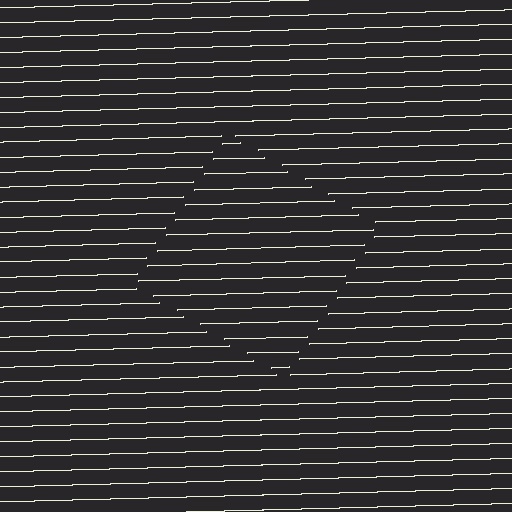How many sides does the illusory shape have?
4 sides — the line-ends trace a square.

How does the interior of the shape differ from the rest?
The interior of the shape contains the same grating, shifted by half a period — the contour is defined by the phase discontinuity where line-ends from the inner and outer gratings abut.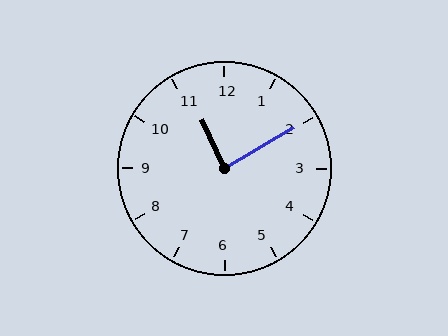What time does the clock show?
11:10.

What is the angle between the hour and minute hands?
Approximately 85 degrees.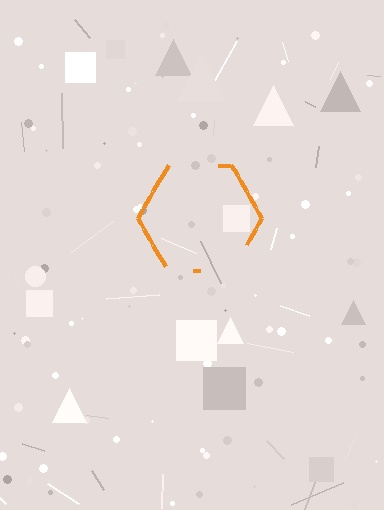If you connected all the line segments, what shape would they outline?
They would outline a hexagon.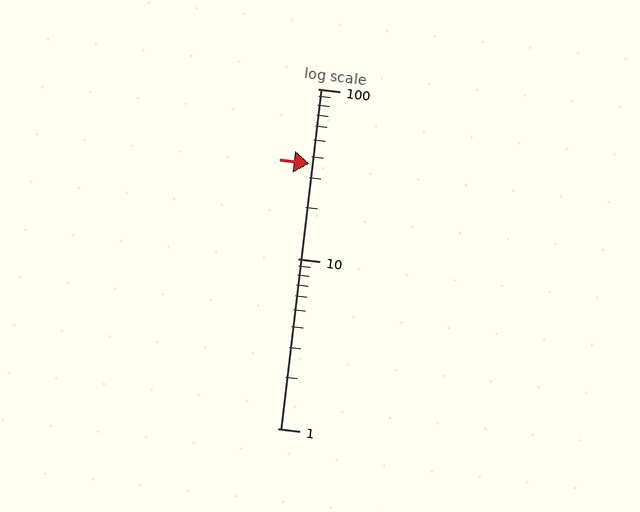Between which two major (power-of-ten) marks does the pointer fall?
The pointer is between 10 and 100.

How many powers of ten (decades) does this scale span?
The scale spans 2 decades, from 1 to 100.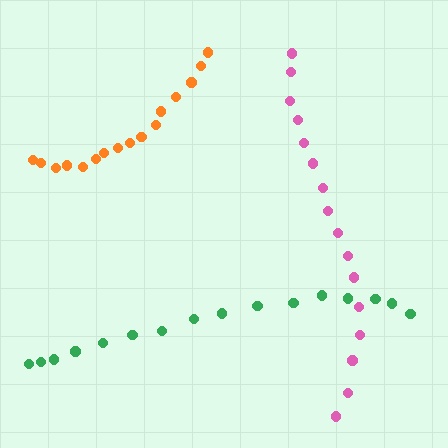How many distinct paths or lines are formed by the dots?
There are 3 distinct paths.